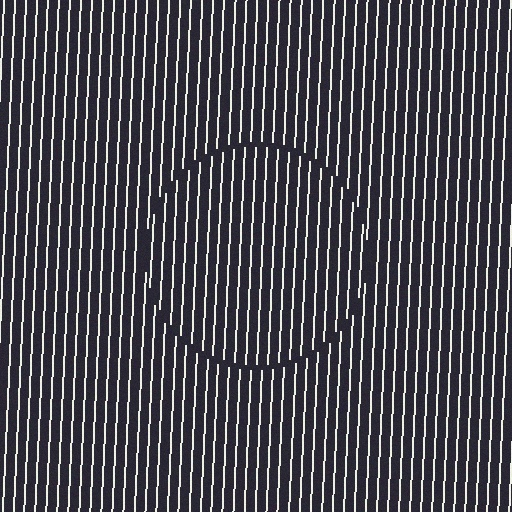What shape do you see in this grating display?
An illusory circle. The interior of the shape contains the same grating, shifted by half a period — the contour is defined by the phase discontinuity where line-ends from the inner and outer gratings abut.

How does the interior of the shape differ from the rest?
The interior of the shape contains the same grating, shifted by half a period — the contour is defined by the phase discontinuity where line-ends from the inner and outer gratings abut.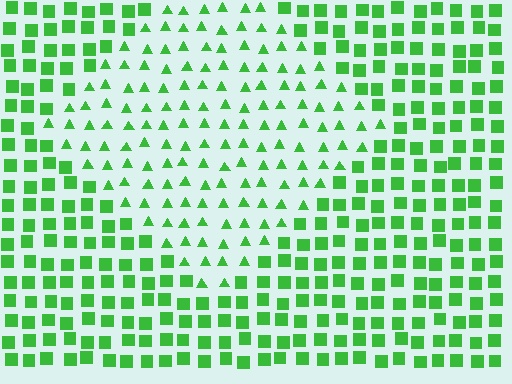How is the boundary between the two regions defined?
The boundary is defined by a change in element shape: triangles inside vs. squares outside. All elements share the same color and spacing.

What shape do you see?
I see a diamond.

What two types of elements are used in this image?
The image uses triangles inside the diamond region and squares outside it.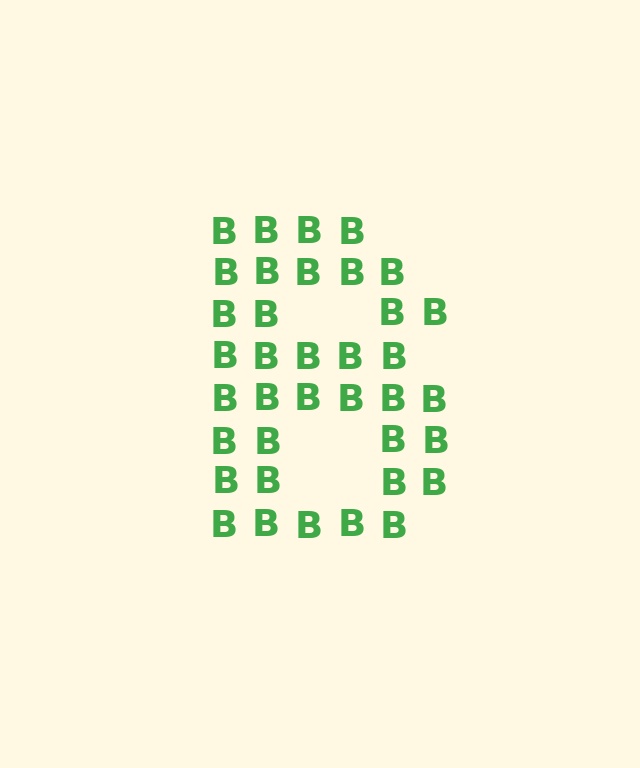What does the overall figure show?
The overall figure shows the letter B.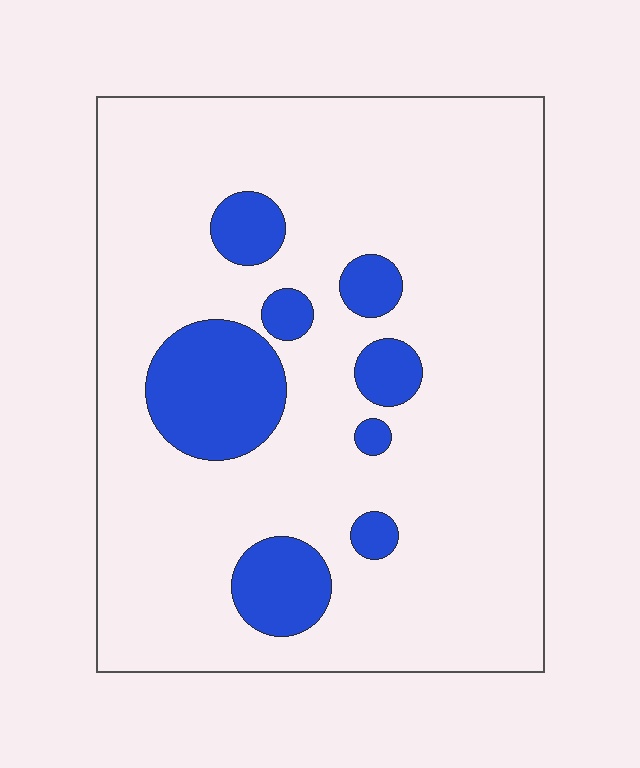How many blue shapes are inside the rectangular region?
8.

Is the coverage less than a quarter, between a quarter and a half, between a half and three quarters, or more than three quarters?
Less than a quarter.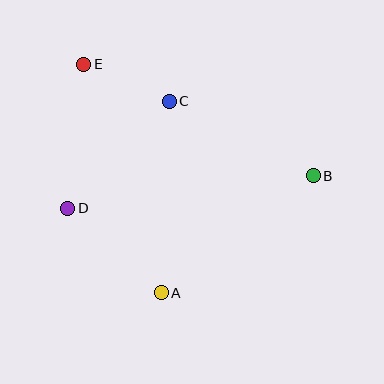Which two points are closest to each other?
Points C and E are closest to each other.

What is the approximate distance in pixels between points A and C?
The distance between A and C is approximately 191 pixels.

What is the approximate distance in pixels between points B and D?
The distance between B and D is approximately 248 pixels.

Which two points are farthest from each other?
Points B and E are farthest from each other.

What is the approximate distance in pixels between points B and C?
The distance between B and C is approximately 162 pixels.